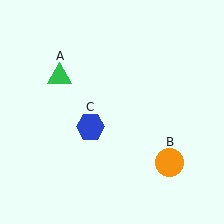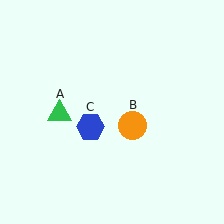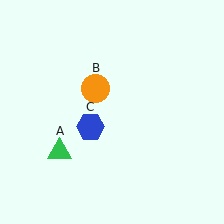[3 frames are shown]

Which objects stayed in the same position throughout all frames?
Blue hexagon (object C) remained stationary.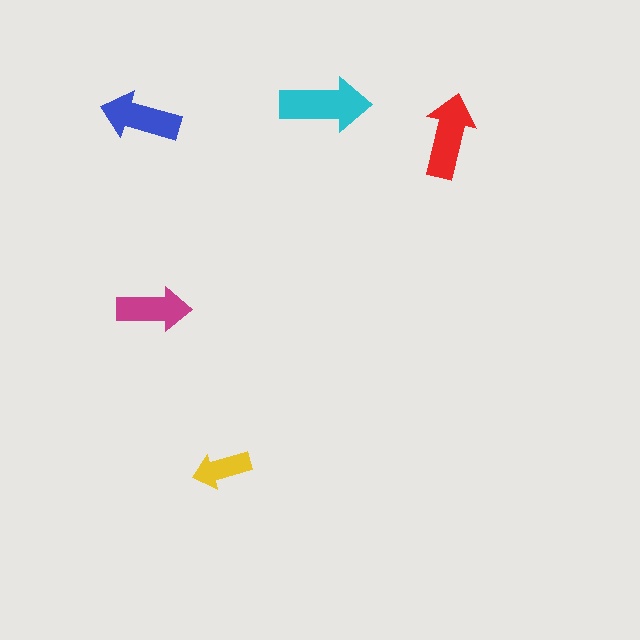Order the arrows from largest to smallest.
the cyan one, the red one, the blue one, the magenta one, the yellow one.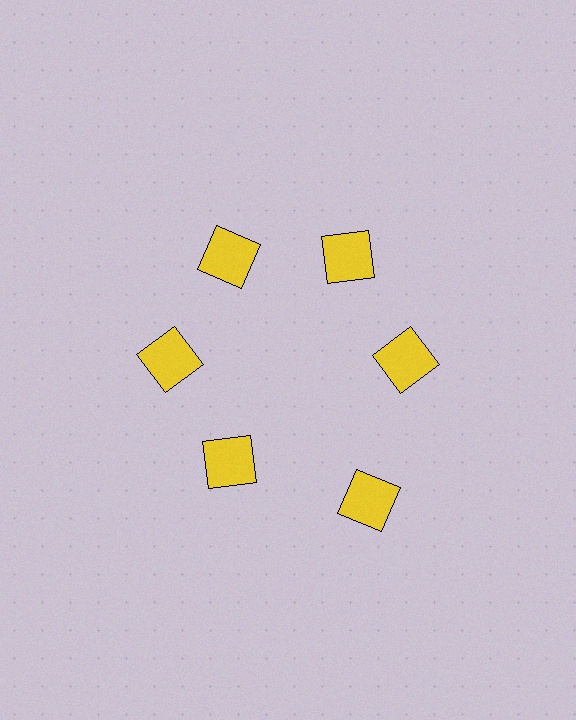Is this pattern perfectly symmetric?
No. The 6 yellow squares are arranged in a ring, but one element near the 5 o'clock position is pushed outward from the center, breaking the 6-fold rotational symmetry.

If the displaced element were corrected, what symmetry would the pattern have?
It would have 6-fold rotational symmetry — the pattern would map onto itself every 60 degrees.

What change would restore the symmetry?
The symmetry would be restored by moving it inward, back onto the ring so that all 6 squares sit at equal angles and equal distance from the center.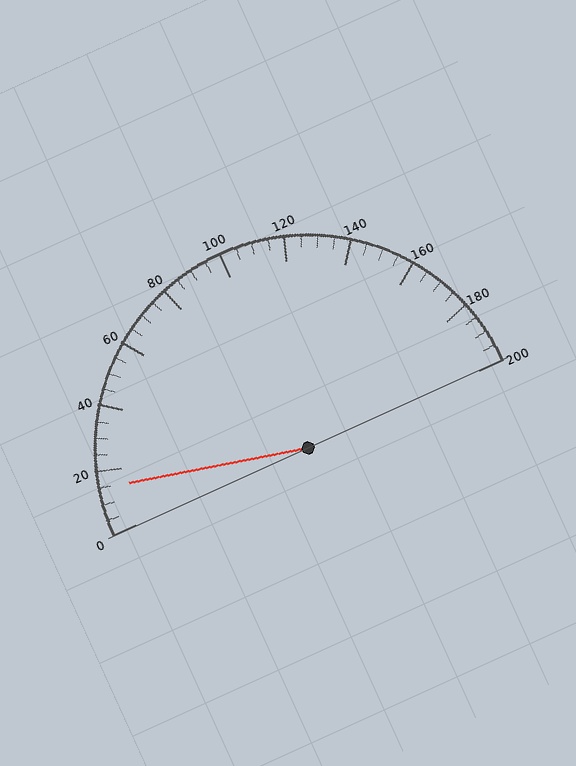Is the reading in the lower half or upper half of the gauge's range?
The reading is in the lower half of the range (0 to 200).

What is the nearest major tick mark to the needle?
The nearest major tick mark is 20.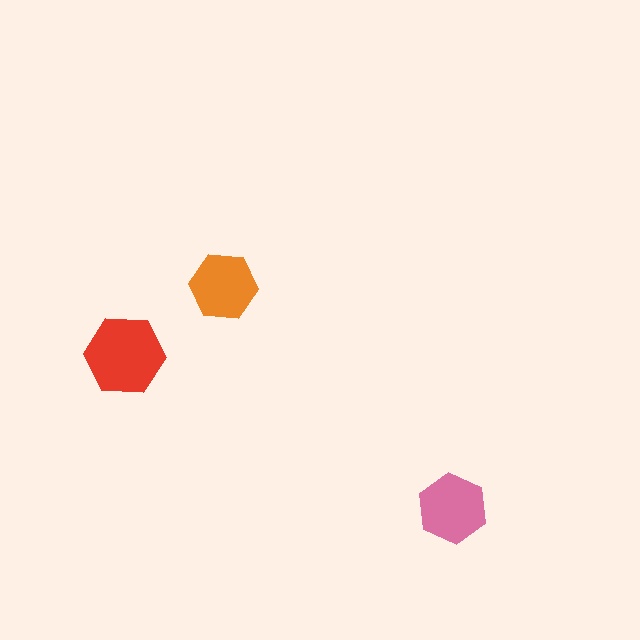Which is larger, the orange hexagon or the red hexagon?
The red one.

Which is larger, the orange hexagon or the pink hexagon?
The pink one.